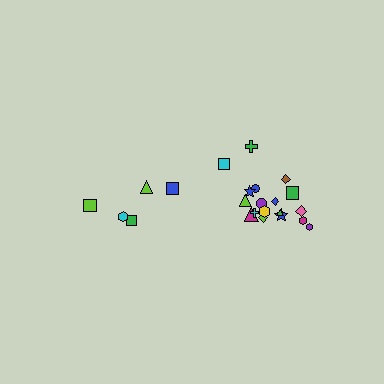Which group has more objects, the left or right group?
The right group.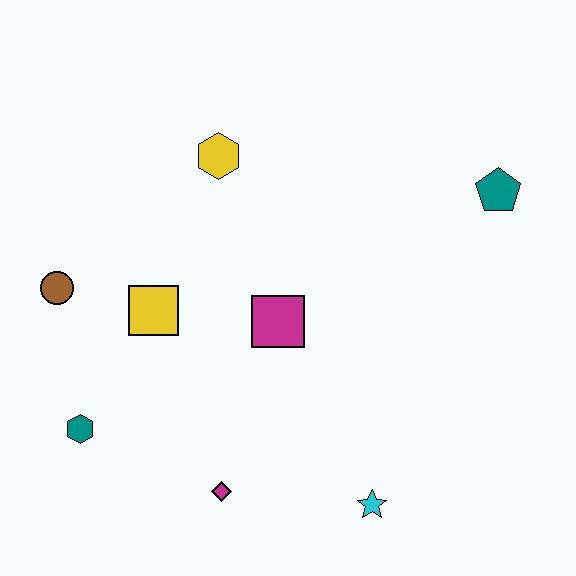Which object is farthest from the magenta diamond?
The teal pentagon is farthest from the magenta diamond.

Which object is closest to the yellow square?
The brown circle is closest to the yellow square.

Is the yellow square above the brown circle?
No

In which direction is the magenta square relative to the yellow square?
The magenta square is to the right of the yellow square.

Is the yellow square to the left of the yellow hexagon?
Yes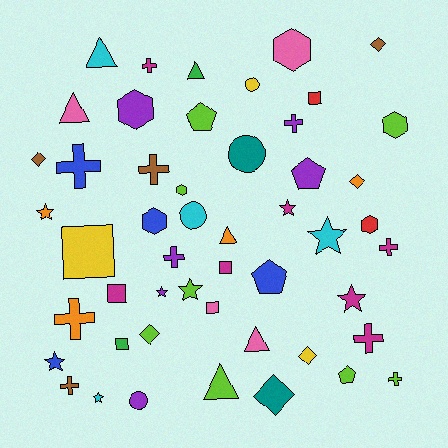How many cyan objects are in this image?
There are 4 cyan objects.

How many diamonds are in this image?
There are 6 diamonds.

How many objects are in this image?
There are 50 objects.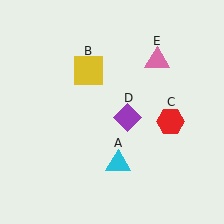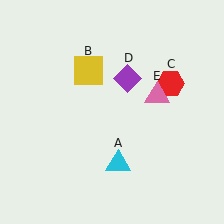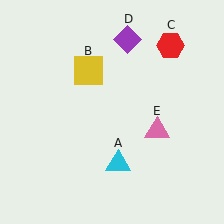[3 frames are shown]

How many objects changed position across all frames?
3 objects changed position: red hexagon (object C), purple diamond (object D), pink triangle (object E).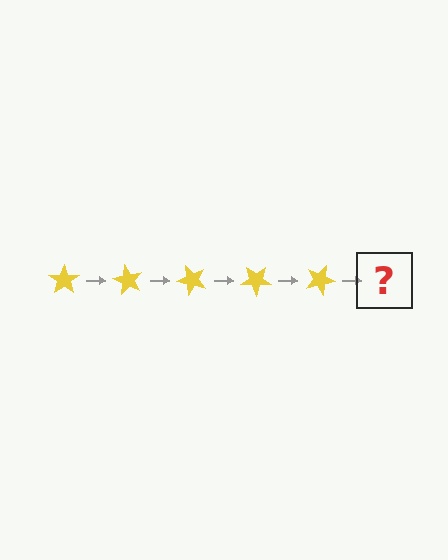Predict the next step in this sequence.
The next step is a yellow star rotated 300 degrees.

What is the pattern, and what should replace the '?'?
The pattern is that the star rotates 60 degrees each step. The '?' should be a yellow star rotated 300 degrees.